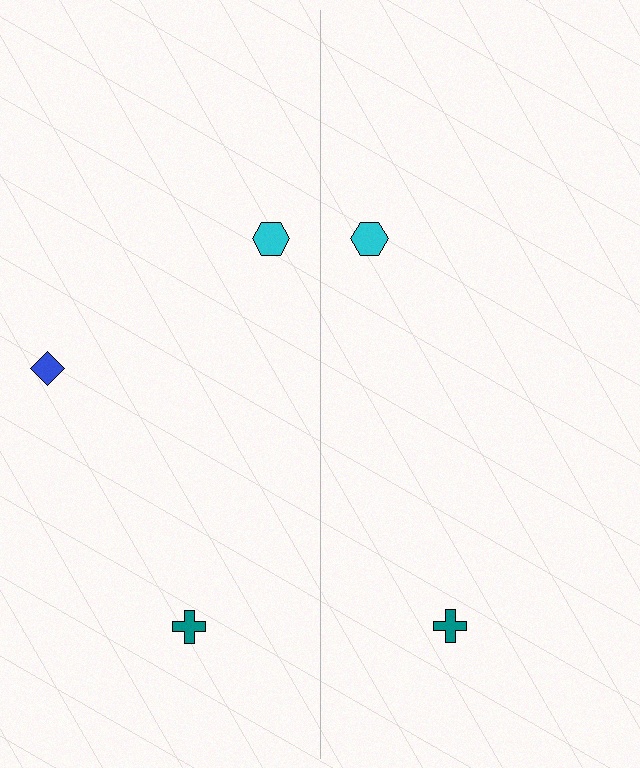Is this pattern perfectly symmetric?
No, the pattern is not perfectly symmetric. A blue diamond is missing from the right side.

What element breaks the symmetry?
A blue diamond is missing from the right side.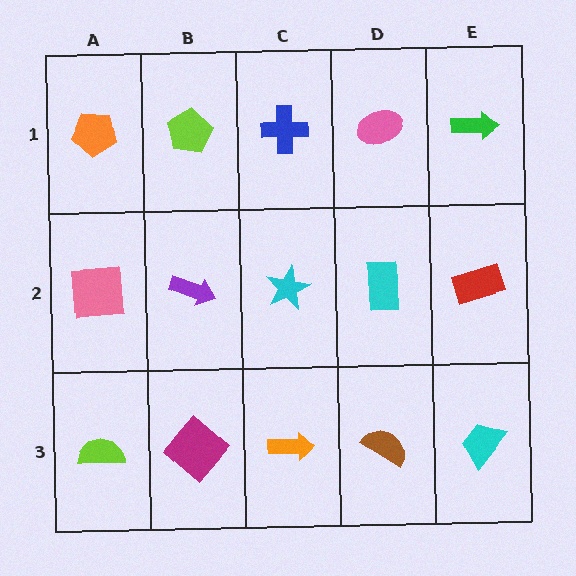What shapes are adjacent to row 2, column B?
A lime pentagon (row 1, column B), a magenta diamond (row 3, column B), a pink square (row 2, column A), a cyan star (row 2, column C).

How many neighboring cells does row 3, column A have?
2.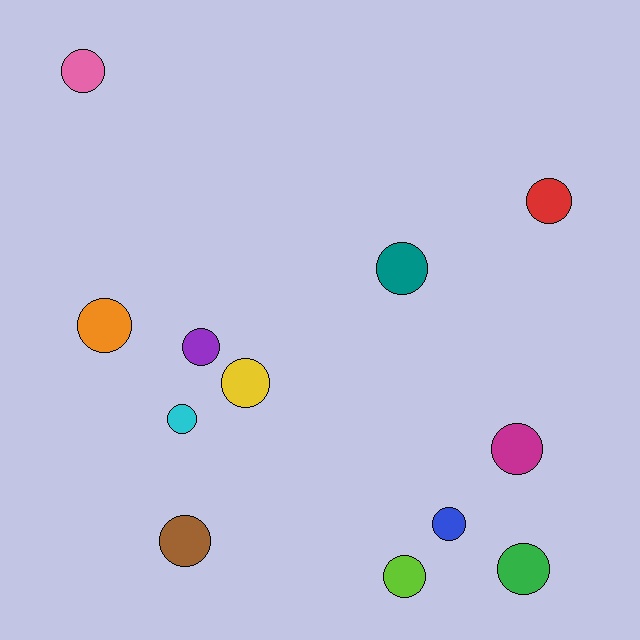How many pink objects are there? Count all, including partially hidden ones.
There is 1 pink object.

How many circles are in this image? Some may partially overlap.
There are 12 circles.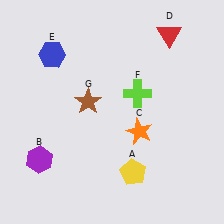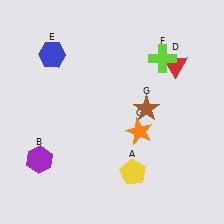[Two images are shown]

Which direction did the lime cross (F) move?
The lime cross (F) moved up.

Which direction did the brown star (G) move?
The brown star (G) moved right.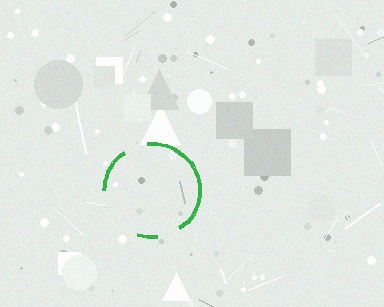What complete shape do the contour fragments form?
The contour fragments form a circle.